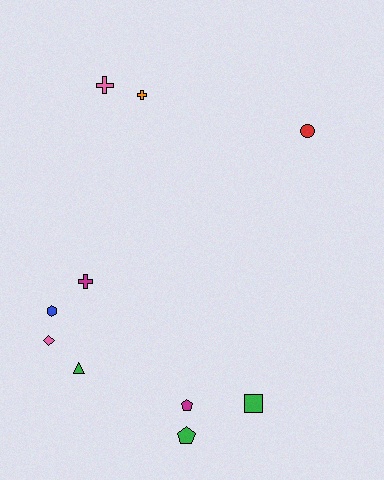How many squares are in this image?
There is 1 square.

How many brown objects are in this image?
There are no brown objects.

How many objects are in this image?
There are 10 objects.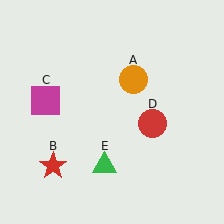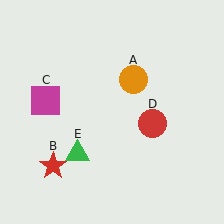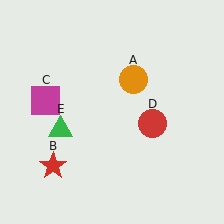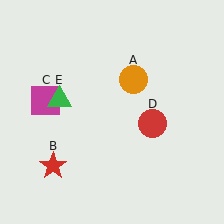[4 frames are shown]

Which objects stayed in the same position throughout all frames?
Orange circle (object A) and red star (object B) and magenta square (object C) and red circle (object D) remained stationary.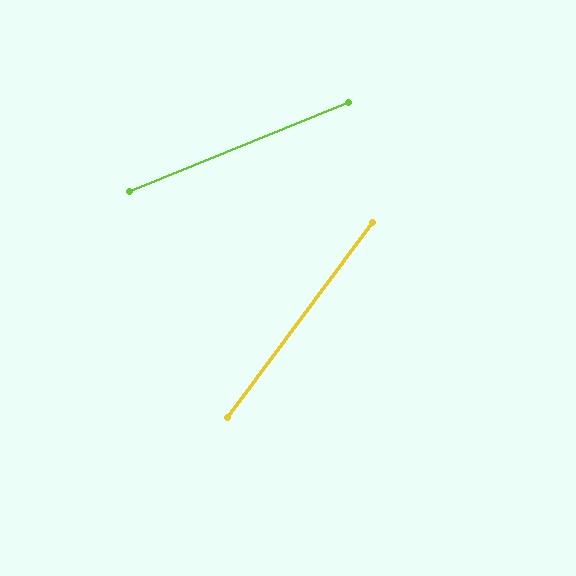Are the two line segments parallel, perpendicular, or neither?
Neither parallel nor perpendicular — they differ by about 31°.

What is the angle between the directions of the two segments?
Approximately 31 degrees.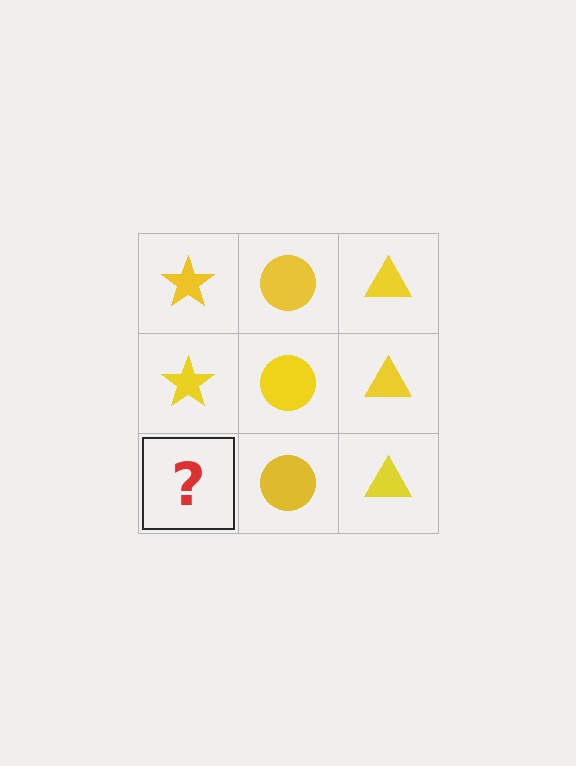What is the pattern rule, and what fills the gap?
The rule is that each column has a consistent shape. The gap should be filled with a yellow star.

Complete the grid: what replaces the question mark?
The question mark should be replaced with a yellow star.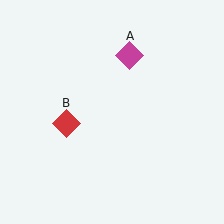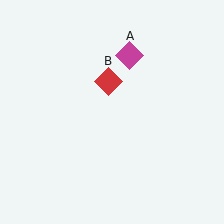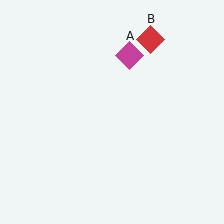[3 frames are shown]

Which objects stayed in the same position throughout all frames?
Magenta diamond (object A) remained stationary.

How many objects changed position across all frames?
1 object changed position: red diamond (object B).